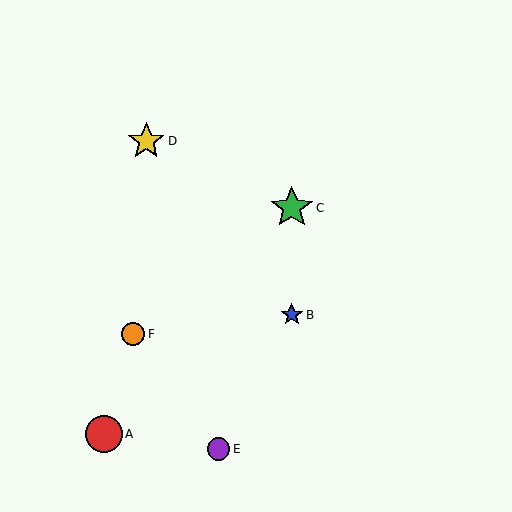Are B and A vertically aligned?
No, B is at x≈292 and A is at x≈104.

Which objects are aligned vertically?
Objects B, C are aligned vertically.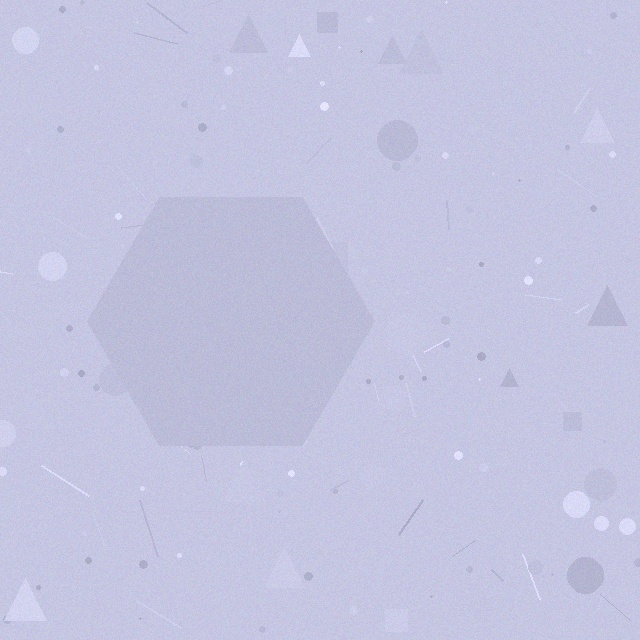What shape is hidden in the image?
A hexagon is hidden in the image.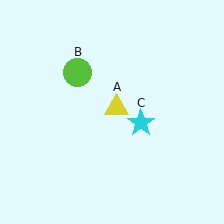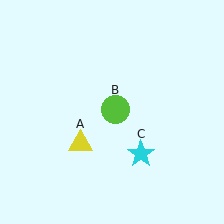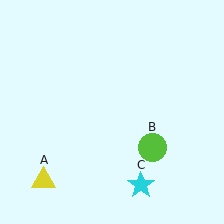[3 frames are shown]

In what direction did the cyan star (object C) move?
The cyan star (object C) moved down.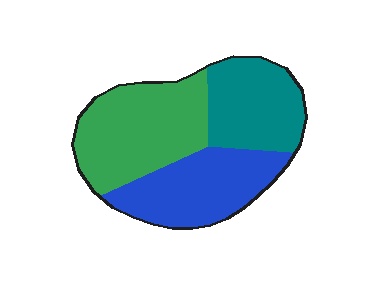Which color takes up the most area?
Green, at roughly 40%.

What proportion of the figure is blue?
Blue takes up about one third (1/3) of the figure.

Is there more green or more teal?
Green.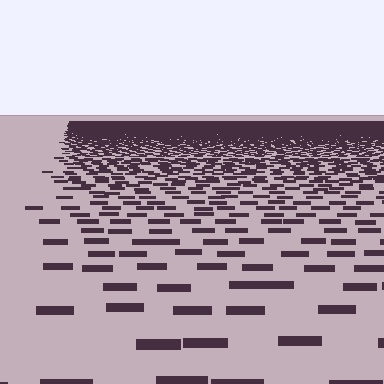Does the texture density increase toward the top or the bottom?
Density increases toward the top.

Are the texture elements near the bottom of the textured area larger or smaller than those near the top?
Larger. Near the bottom, elements are closer to the viewer and appear at a bigger on-screen size.